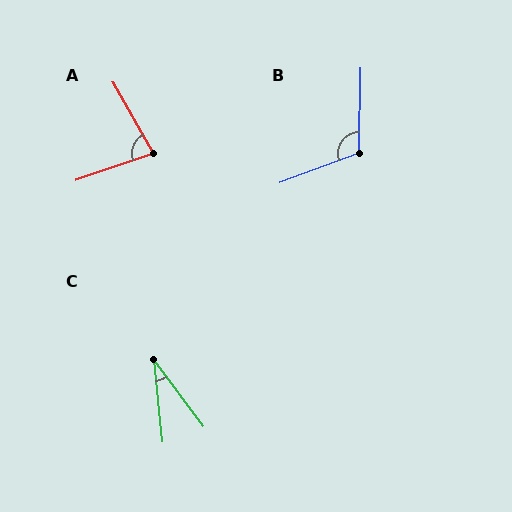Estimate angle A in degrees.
Approximately 80 degrees.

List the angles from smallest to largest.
C (31°), A (80°), B (112°).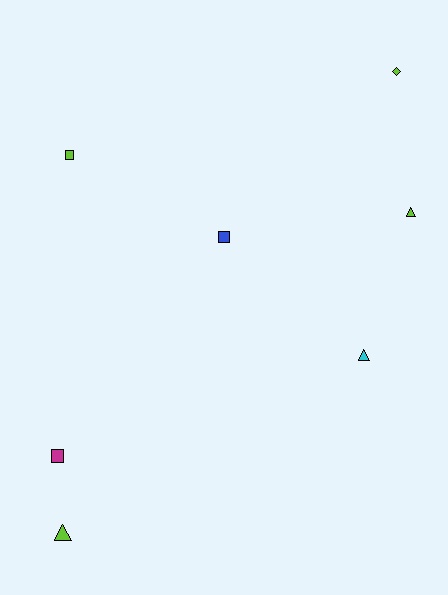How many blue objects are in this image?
There is 1 blue object.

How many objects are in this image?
There are 7 objects.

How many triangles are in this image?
There are 3 triangles.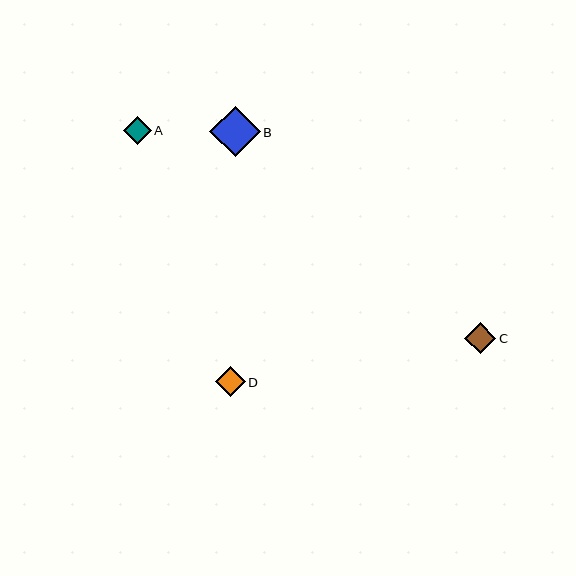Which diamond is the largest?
Diamond B is the largest with a size of approximately 51 pixels.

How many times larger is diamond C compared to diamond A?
Diamond C is approximately 1.1 times the size of diamond A.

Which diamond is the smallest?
Diamond A is the smallest with a size of approximately 28 pixels.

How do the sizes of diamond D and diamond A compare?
Diamond D and diamond A are approximately the same size.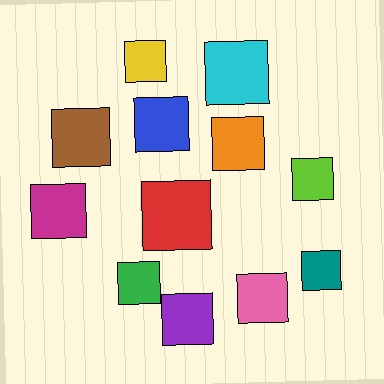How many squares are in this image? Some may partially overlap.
There are 12 squares.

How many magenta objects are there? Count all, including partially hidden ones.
There is 1 magenta object.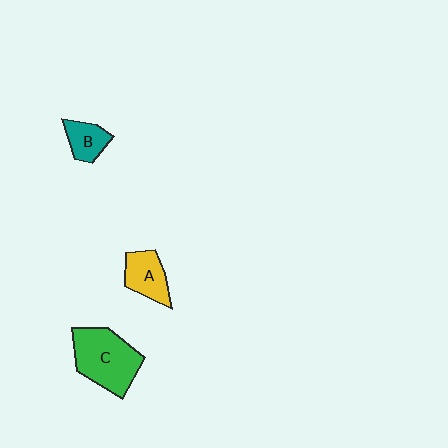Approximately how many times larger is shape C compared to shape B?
Approximately 2.4 times.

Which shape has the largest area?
Shape C (green).